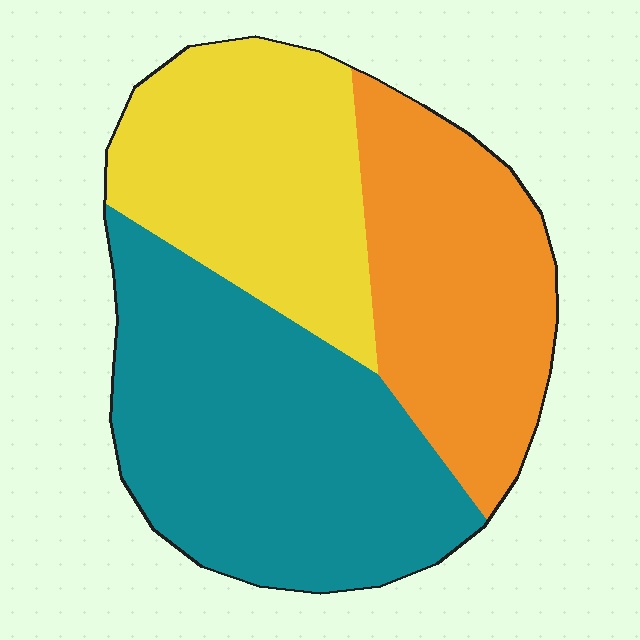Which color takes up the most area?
Teal, at roughly 40%.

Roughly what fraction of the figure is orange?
Orange covers 29% of the figure.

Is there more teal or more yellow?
Teal.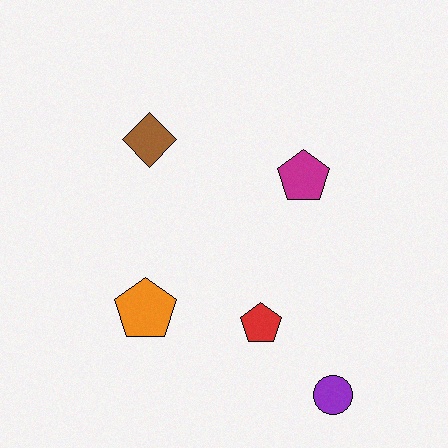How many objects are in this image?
There are 5 objects.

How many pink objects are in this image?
There are no pink objects.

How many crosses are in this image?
There are no crosses.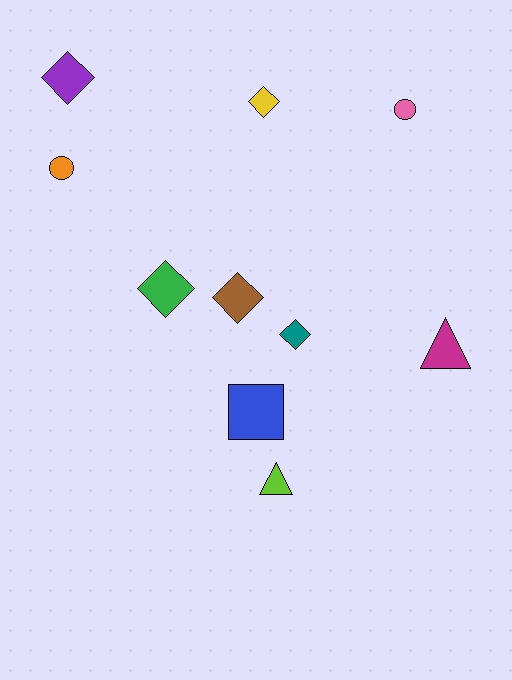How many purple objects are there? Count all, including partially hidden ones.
There is 1 purple object.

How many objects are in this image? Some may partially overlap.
There are 10 objects.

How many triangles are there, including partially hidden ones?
There are 2 triangles.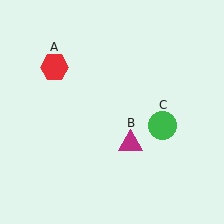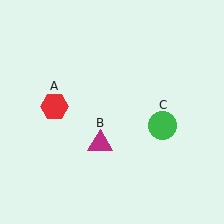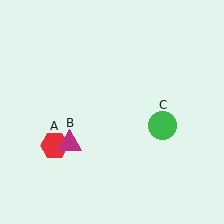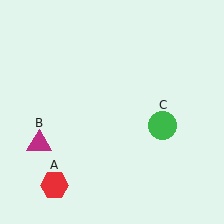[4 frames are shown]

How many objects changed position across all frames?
2 objects changed position: red hexagon (object A), magenta triangle (object B).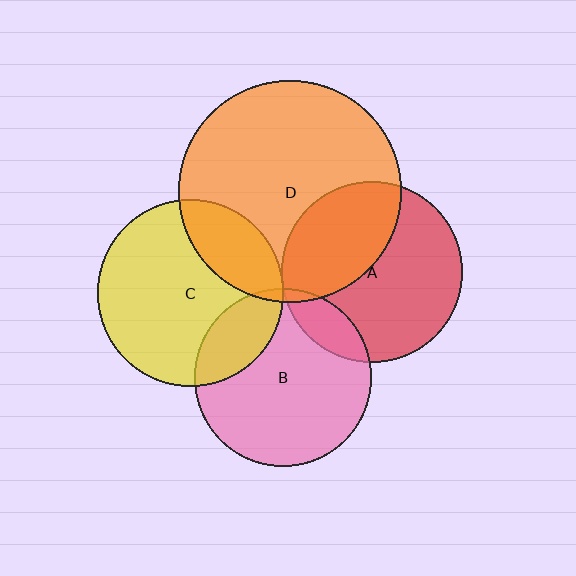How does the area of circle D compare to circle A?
Approximately 1.5 times.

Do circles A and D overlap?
Yes.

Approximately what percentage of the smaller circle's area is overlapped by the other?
Approximately 40%.